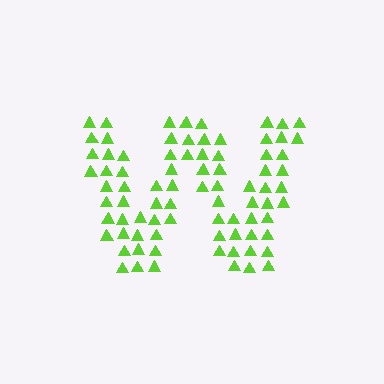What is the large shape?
The large shape is the letter W.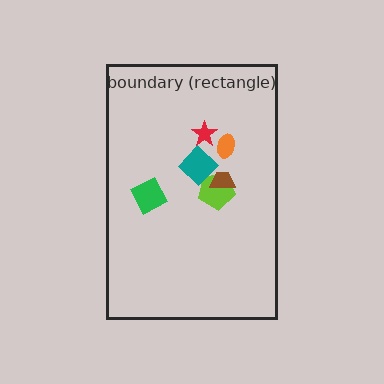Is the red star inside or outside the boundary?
Inside.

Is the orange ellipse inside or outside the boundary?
Inside.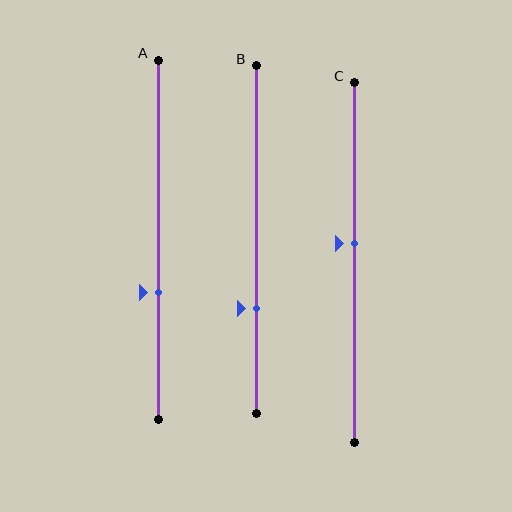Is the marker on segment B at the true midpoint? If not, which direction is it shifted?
No, the marker on segment B is shifted downward by about 20% of the segment length.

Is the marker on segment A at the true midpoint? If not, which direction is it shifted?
No, the marker on segment A is shifted downward by about 15% of the segment length.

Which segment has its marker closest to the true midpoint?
Segment C has its marker closest to the true midpoint.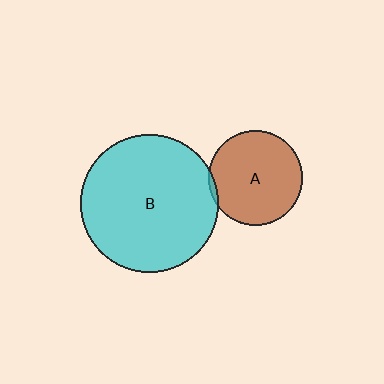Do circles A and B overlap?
Yes.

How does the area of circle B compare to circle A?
Approximately 2.1 times.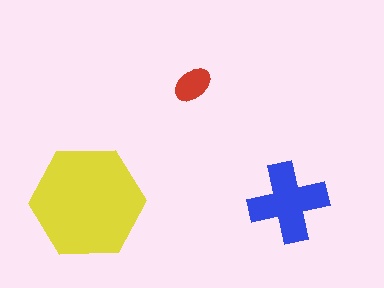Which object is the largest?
The yellow hexagon.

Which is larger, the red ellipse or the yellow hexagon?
The yellow hexagon.